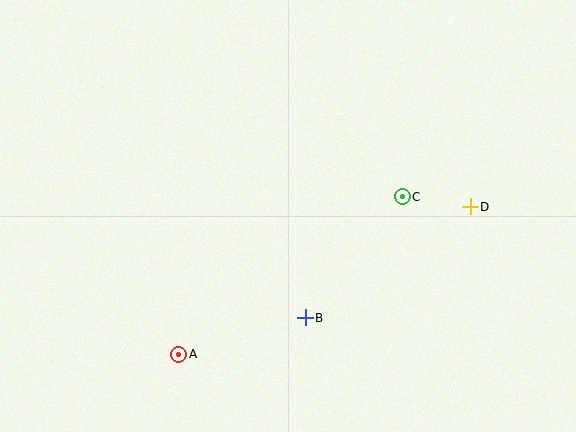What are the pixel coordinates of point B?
Point B is at (305, 318).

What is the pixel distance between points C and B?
The distance between C and B is 155 pixels.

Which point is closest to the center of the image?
Point B at (305, 318) is closest to the center.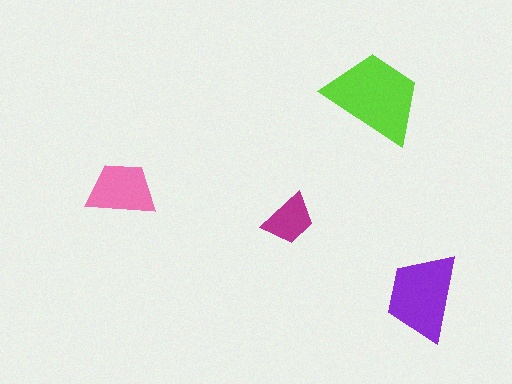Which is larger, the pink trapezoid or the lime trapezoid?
The lime one.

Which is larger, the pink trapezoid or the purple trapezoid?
The purple one.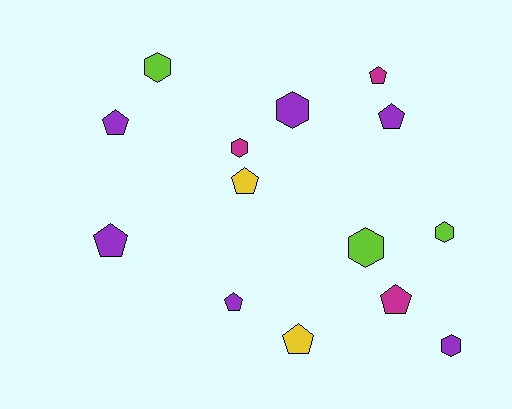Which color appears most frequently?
Purple, with 6 objects.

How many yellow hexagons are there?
There are no yellow hexagons.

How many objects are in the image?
There are 14 objects.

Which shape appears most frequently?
Pentagon, with 8 objects.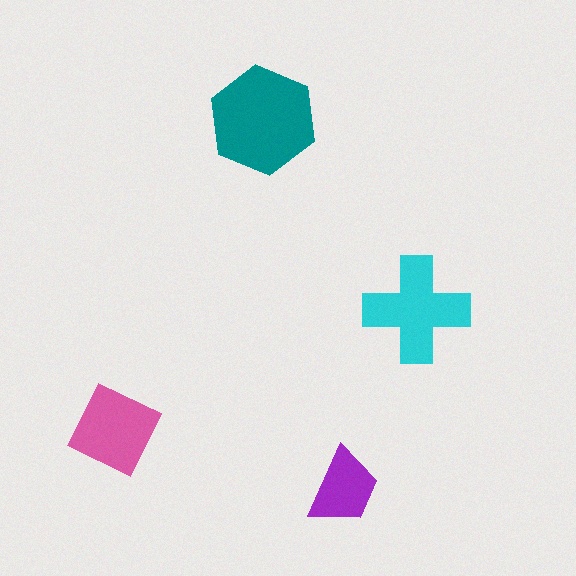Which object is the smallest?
The purple trapezoid.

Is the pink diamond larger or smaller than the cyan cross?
Smaller.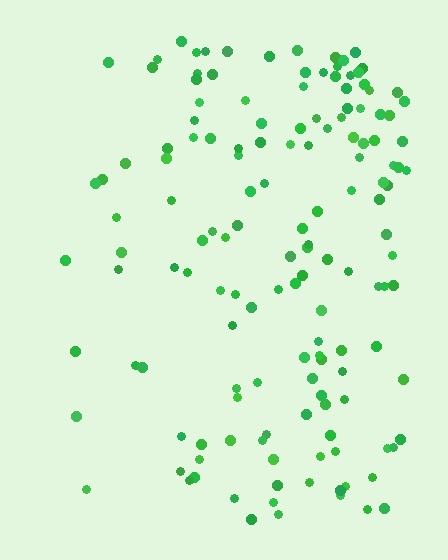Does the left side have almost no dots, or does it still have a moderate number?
Still a moderate number, just noticeably fewer than the right.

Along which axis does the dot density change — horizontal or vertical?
Horizontal.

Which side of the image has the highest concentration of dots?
The right.